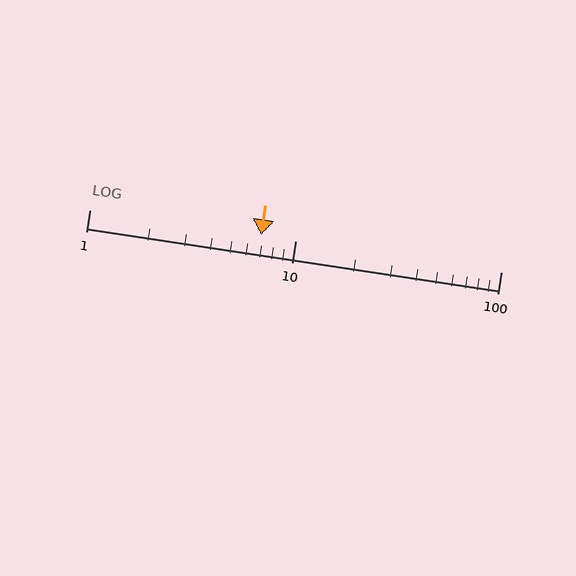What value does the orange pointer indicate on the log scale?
The pointer indicates approximately 6.8.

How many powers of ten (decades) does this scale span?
The scale spans 2 decades, from 1 to 100.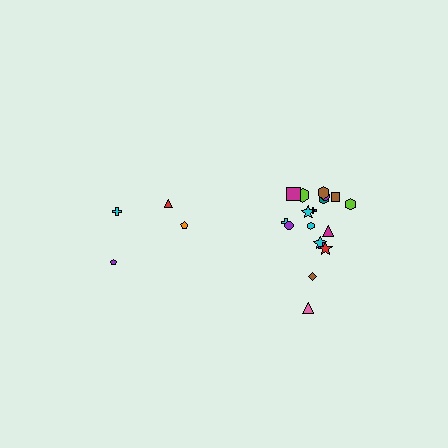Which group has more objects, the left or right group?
The right group.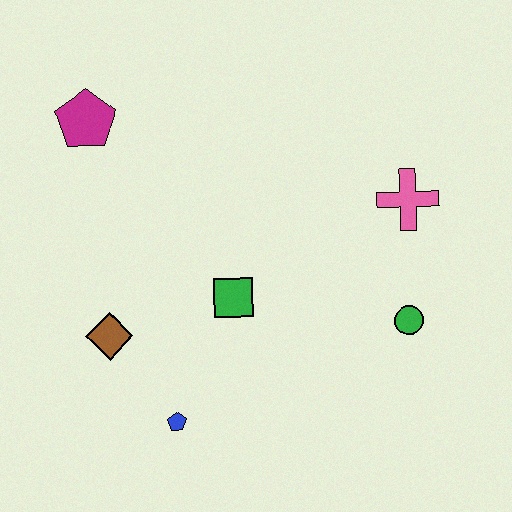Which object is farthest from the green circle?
The magenta pentagon is farthest from the green circle.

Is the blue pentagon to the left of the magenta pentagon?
No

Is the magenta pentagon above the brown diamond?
Yes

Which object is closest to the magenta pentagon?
The brown diamond is closest to the magenta pentagon.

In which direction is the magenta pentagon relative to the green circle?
The magenta pentagon is to the left of the green circle.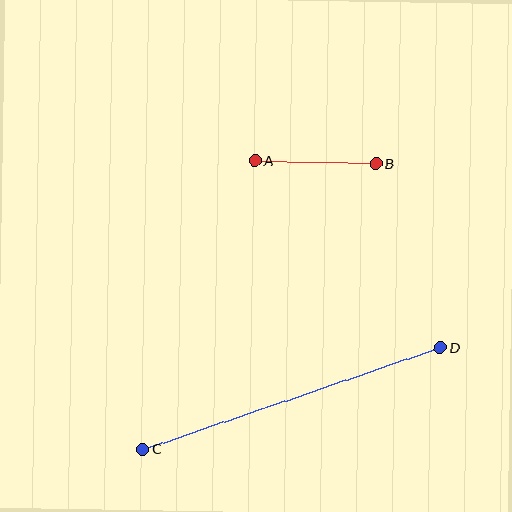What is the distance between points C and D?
The distance is approximately 315 pixels.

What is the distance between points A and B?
The distance is approximately 121 pixels.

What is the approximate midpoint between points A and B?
The midpoint is at approximately (315, 162) pixels.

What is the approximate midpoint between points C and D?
The midpoint is at approximately (291, 399) pixels.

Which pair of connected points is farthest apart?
Points C and D are farthest apart.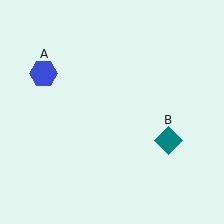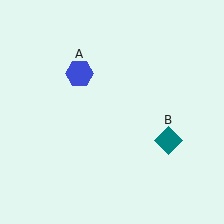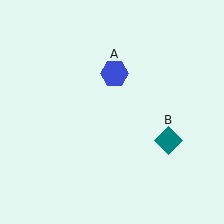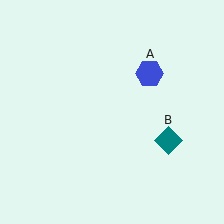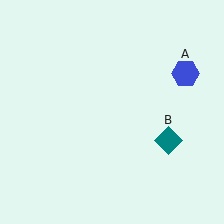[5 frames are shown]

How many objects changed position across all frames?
1 object changed position: blue hexagon (object A).